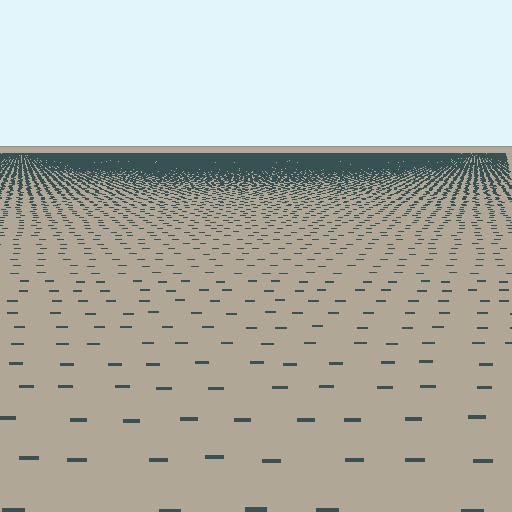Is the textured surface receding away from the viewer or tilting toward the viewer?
The surface is receding away from the viewer. Texture elements get smaller and denser toward the top.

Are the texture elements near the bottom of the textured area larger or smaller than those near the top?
Larger. Near the bottom, elements are closer to the viewer and appear at a bigger on-screen size.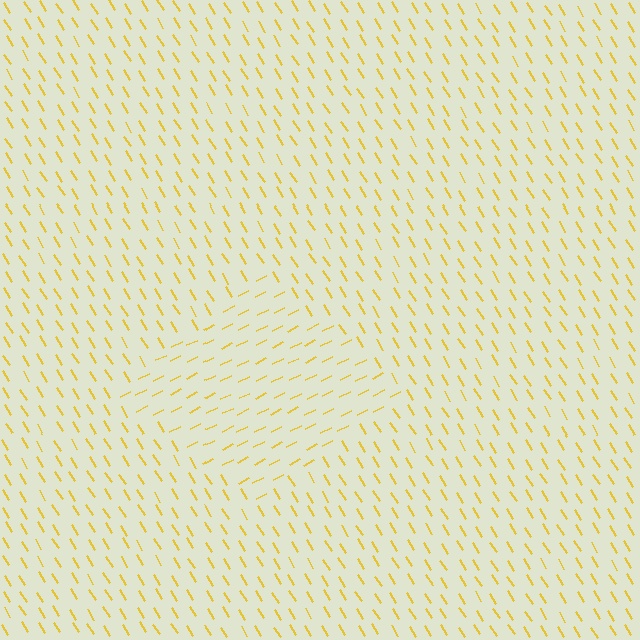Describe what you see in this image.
The image is filled with small yellow line segments. A diamond region in the image has lines oriented differently from the surrounding lines, creating a visible texture boundary.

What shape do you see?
I see a diamond.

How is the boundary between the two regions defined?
The boundary is defined purely by a change in line orientation (approximately 85 degrees difference). All lines are the same color and thickness.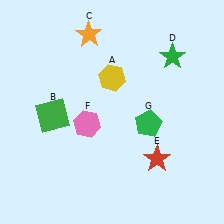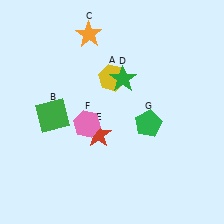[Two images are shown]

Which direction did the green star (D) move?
The green star (D) moved left.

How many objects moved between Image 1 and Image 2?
2 objects moved between the two images.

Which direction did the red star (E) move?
The red star (E) moved left.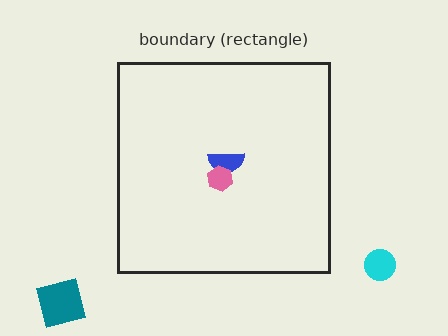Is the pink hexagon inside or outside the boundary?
Inside.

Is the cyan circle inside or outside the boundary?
Outside.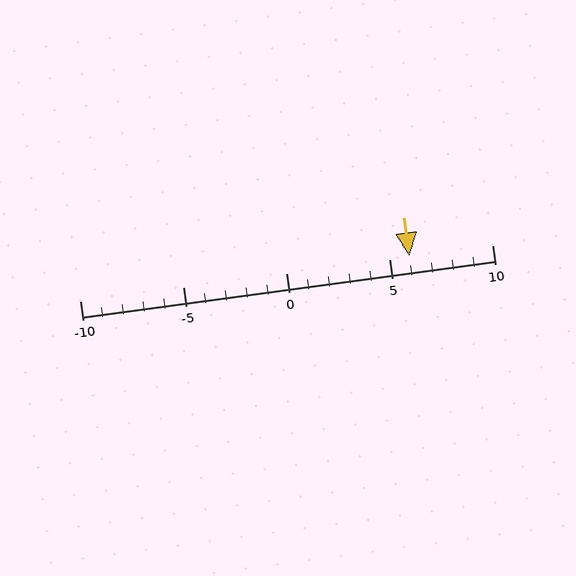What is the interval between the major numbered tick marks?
The major tick marks are spaced 5 units apart.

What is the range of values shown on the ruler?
The ruler shows values from -10 to 10.